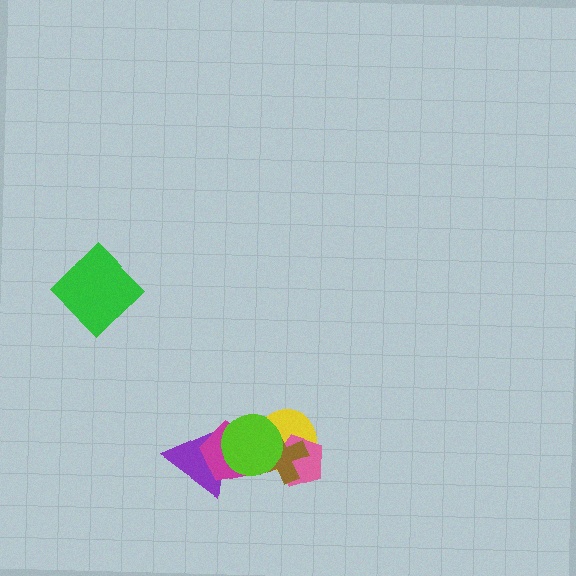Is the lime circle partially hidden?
No, no other shape covers it.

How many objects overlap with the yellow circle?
3 objects overlap with the yellow circle.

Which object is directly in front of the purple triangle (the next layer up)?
The magenta pentagon is directly in front of the purple triangle.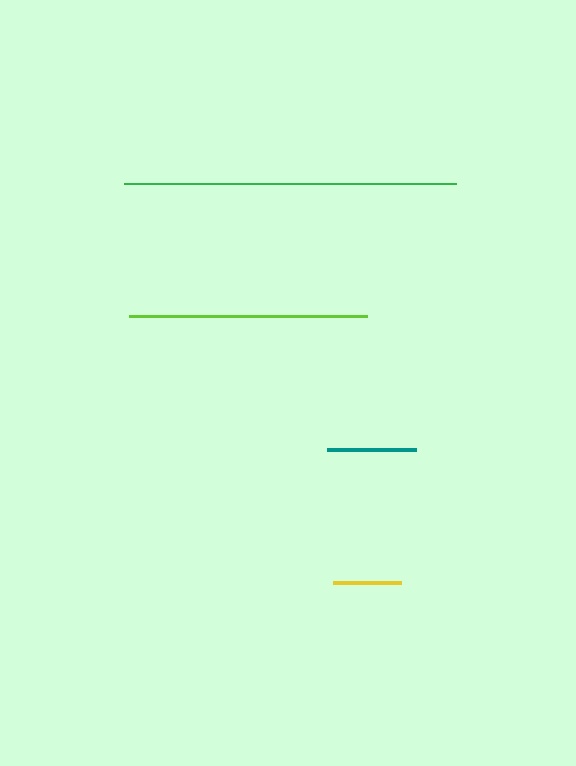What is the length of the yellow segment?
The yellow segment is approximately 69 pixels long.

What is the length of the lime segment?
The lime segment is approximately 238 pixels long.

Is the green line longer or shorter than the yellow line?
The green line is longer than the yellow line.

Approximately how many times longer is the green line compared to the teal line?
The green line is approximately 3.7 times the length of the teal line.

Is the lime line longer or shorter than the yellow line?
The lime line is longer than the yellow line.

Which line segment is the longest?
The green line is the longest at approximately 331 pixels.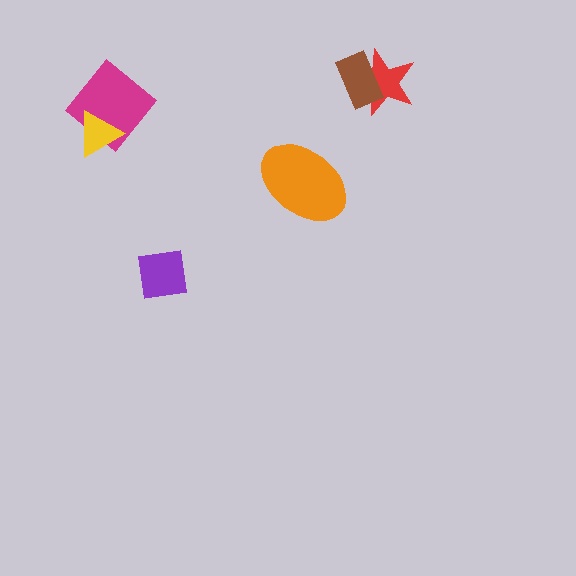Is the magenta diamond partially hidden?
Yes, it is partially covered by another shape.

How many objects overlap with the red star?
1 object overlaps with the red star.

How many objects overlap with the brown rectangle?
1 object overlaps with the brown rectangle.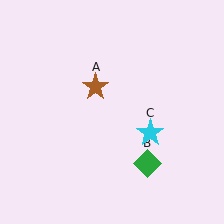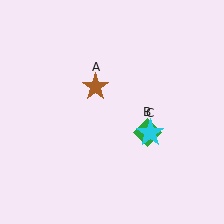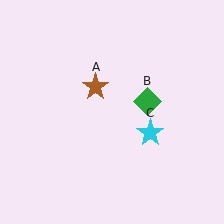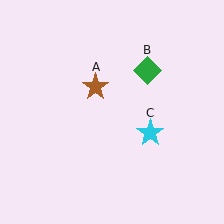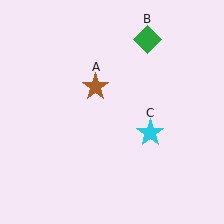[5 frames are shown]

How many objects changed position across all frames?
1 object changed position: green diamond (object B).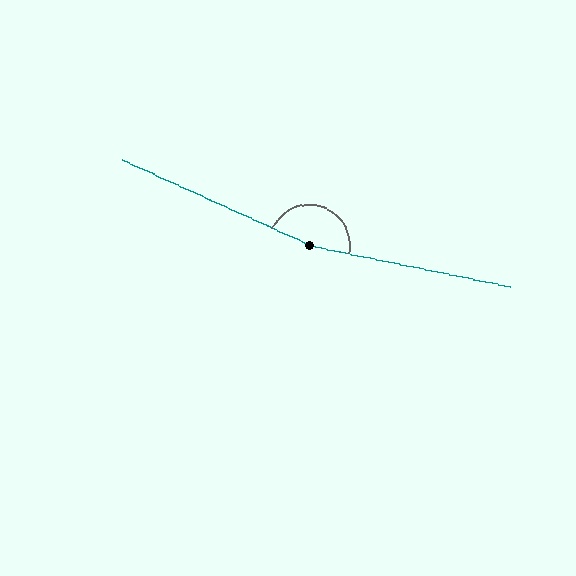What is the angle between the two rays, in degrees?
Approximately 167 degrees.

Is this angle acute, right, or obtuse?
It is obtuse.